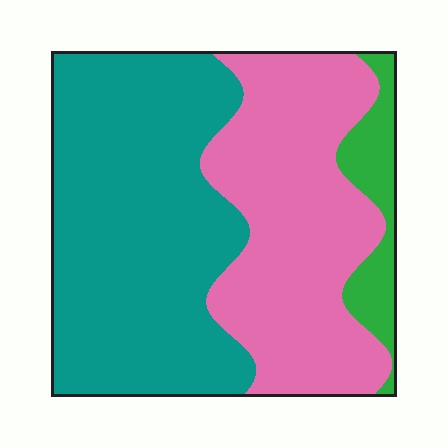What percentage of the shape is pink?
Pink covers roughly 40% of the shape.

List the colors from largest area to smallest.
From largest to smallest: teal, pink, green.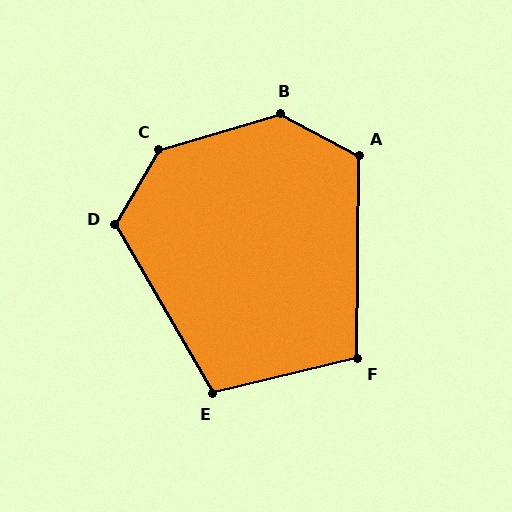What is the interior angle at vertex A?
Approximately 117 degrees (obtuse).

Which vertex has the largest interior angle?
C, at approximately 136 degrees.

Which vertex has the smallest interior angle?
F, at approximately 104 degrees.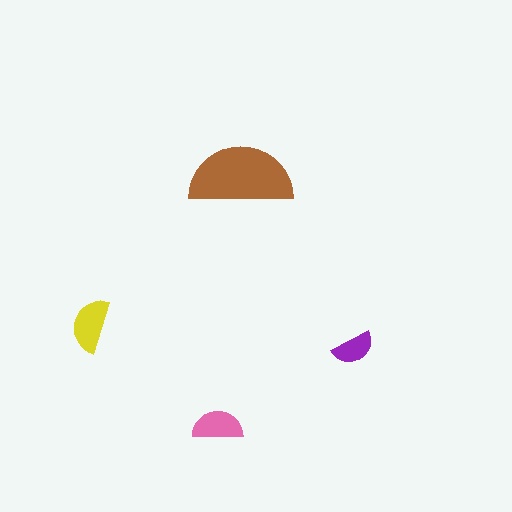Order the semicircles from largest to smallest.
the brown one, the yellow one, the pink one, the purple one.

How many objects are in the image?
There are 4 objects in the image.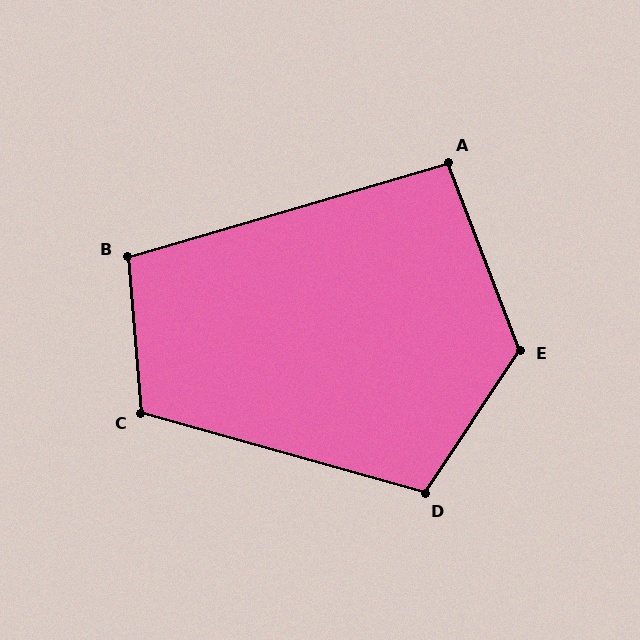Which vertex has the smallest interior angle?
A, at approximately 95 degrees.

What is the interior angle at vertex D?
Approximately 108 degrees (obtuse).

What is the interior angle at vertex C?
Approximately 110 degrees (obtuse).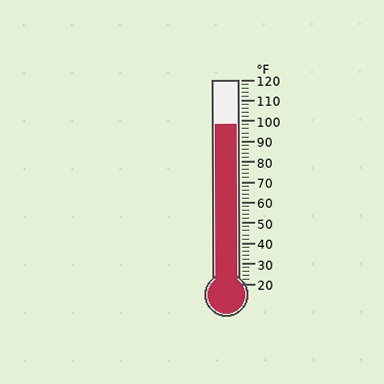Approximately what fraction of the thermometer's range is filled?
The thermometer is filled to approximately 80% of its range.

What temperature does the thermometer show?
The thermometer shows approximately 98°F.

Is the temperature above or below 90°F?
The temperature is above 90°F.